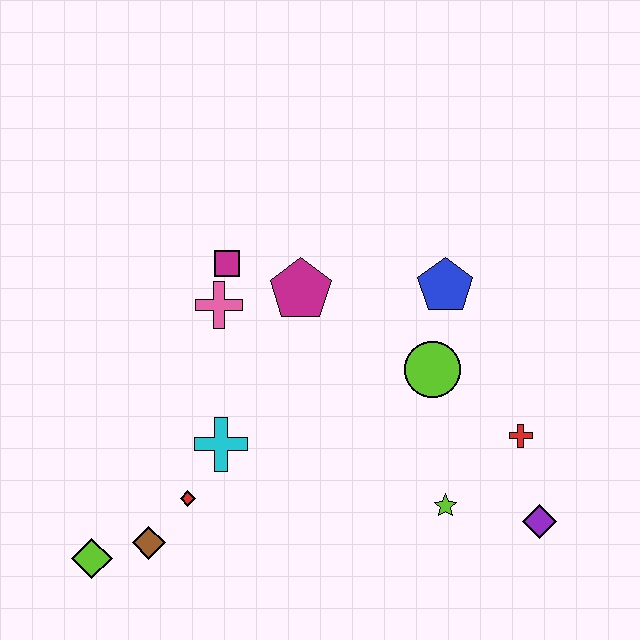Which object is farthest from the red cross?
The lime diamond is farthest from the red cross.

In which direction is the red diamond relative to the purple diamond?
The red diamond is to the left of the purple diamond.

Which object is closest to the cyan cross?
The red diamond is closest to the cyan cross.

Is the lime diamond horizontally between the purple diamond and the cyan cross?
No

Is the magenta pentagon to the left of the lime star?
Yes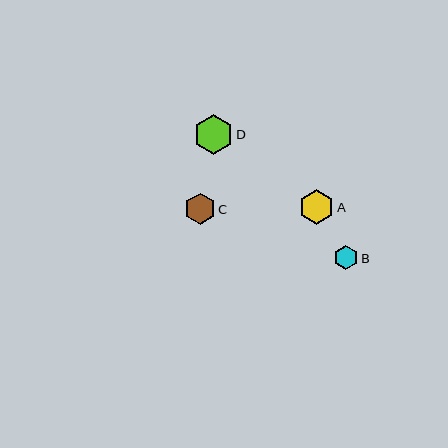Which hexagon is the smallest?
Hexagon B is the smallest with a size of approximately 24 pixels.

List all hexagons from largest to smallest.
From largest to smallest: D, A, C, B.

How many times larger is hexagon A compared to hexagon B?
Hexagon A is approximately 1.5 times the size of hexagon B.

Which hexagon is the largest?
Hexagon D is the largest with a size of approximately 40 pixels.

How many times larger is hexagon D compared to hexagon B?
Hexagon D is approximately 1.7 times the size of hexagon B.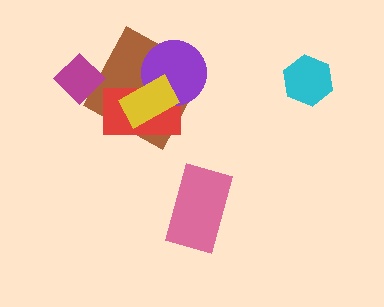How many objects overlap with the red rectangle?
3 objects overlap with the red rectangle.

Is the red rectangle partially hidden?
Yes, it is partially covered by another shape.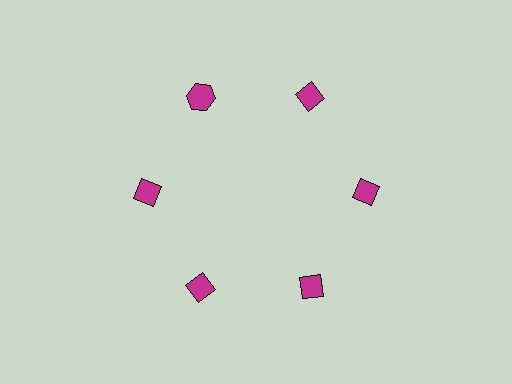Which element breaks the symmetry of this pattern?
The magenta hexagon at roughly the 11 o'clock position breaks the symmetry. All other shapes are magenta diamonds.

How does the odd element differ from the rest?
It has a different shape: hexagon instead of diamond.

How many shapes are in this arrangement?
There are 6 shapes arranged in a ring pattern.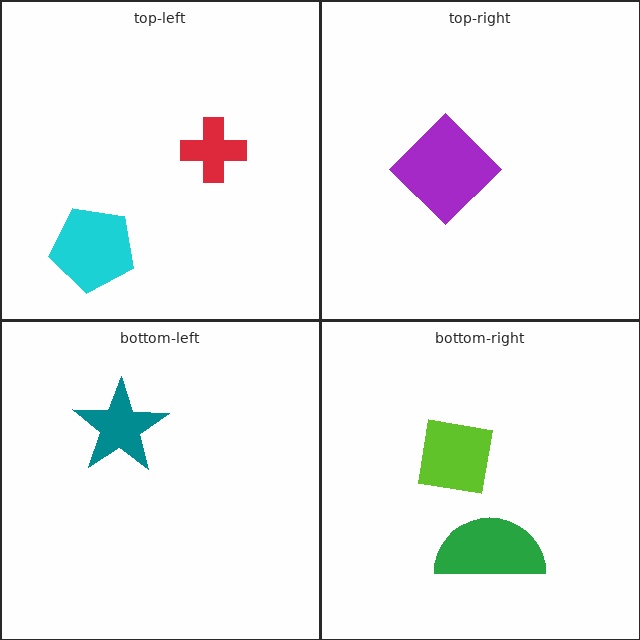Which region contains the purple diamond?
The top-right region.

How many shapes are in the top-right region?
1.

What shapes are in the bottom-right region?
The lime square, the green semicircle.